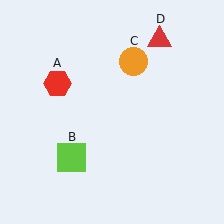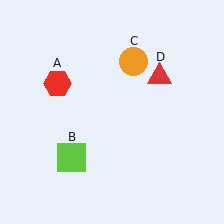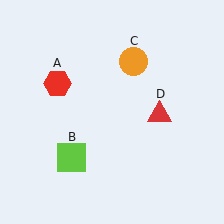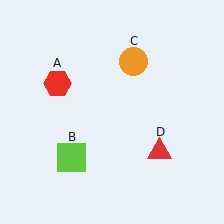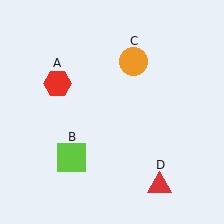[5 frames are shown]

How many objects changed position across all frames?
1 object changed position: red triangle (object D).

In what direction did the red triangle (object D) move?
The red triangle (object D) moved down.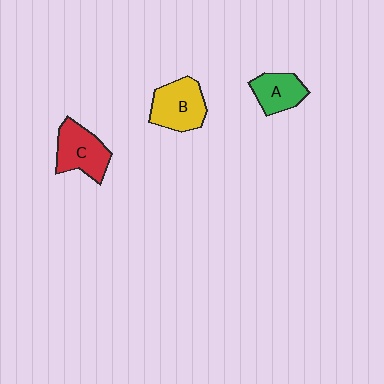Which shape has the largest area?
Shape B (yellow).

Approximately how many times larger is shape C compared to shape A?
Approximately 1.3 times.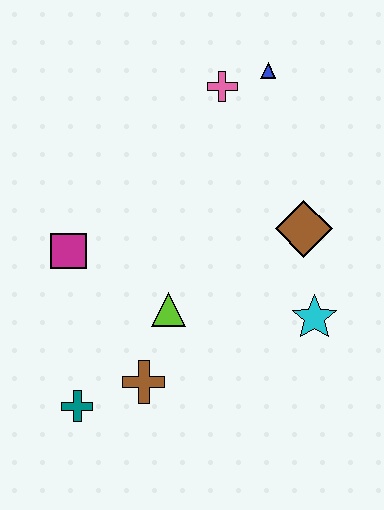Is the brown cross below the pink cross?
Yes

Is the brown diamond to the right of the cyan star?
No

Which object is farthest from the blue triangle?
The teal cross is farthest from the blue triangle.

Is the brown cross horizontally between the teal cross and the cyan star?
Yes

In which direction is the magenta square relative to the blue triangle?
The magenta square is to the left of the blue triangle.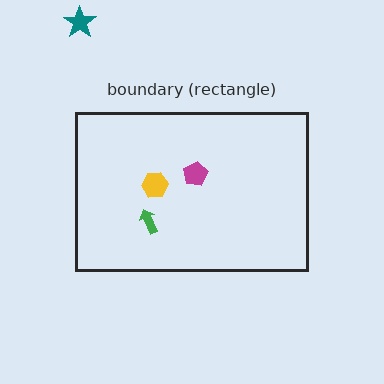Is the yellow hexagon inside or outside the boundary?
Inside.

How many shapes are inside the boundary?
3 inside, 1 outside.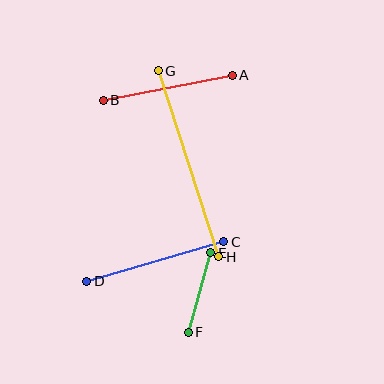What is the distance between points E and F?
The distance is approximately 83 pixels.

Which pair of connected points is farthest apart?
Points G and H are farthest apart.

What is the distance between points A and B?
The distance is approximately 131 pixels.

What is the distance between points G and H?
The distance is approximately 195 pixels.